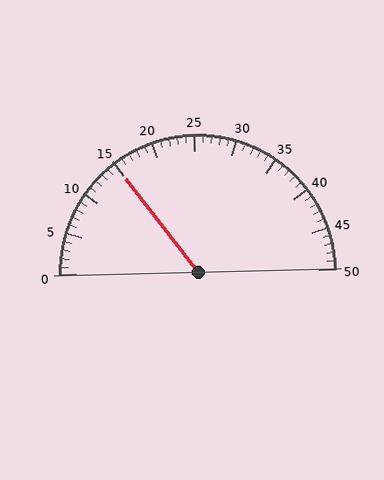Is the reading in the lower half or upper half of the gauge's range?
The reading is in the lower half of the range (0 to 50).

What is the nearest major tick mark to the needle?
The nearest major tick mark is 15.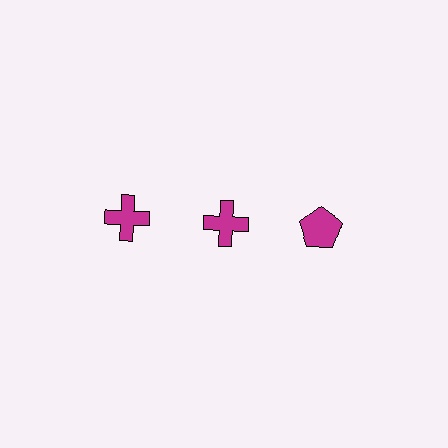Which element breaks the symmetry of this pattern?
The magenta pentagon in the top row, center column breaks the symmetry. All other shapes are magenta crosses.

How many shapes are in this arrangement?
There are 3 shapes arranged in a grid pattern.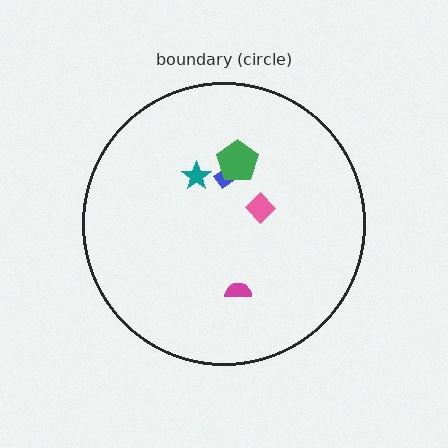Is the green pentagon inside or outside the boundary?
Inside.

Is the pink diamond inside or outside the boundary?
Inside.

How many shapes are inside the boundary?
5 inside, 0 outside.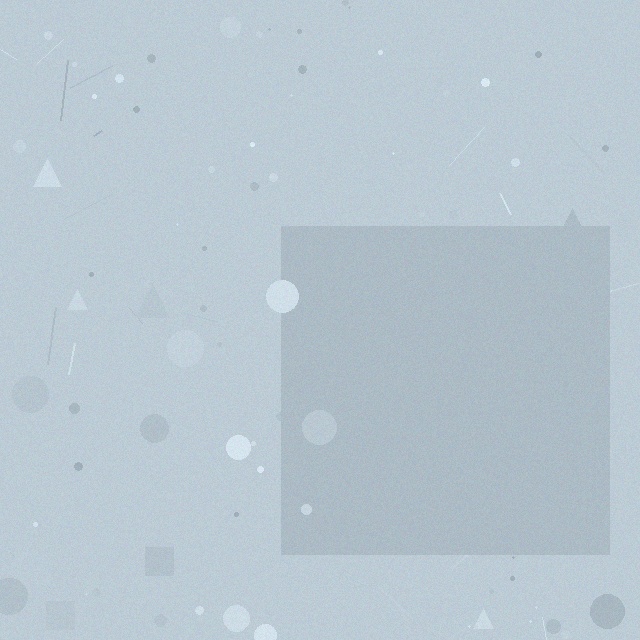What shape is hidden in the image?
A square is hidden in the image.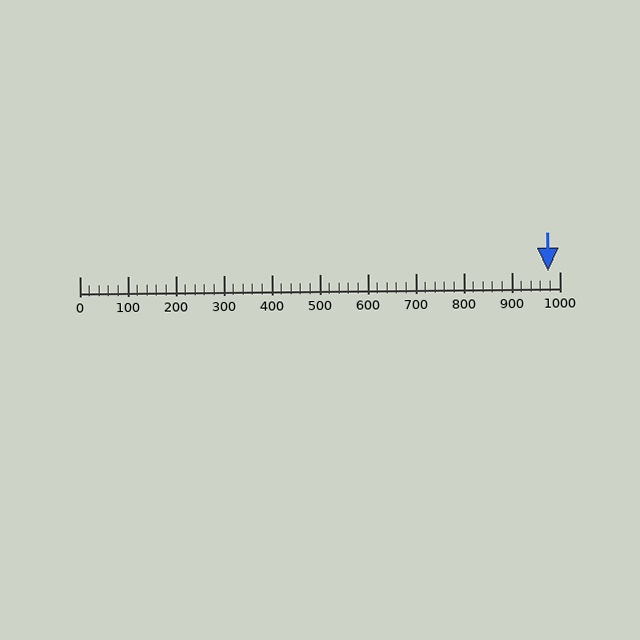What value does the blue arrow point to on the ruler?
The blue arrow points to approximately 976.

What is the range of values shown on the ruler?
The ruler shows values from 0 to 1000.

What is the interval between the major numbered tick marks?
The major tick marks are spaced 100 units apart.